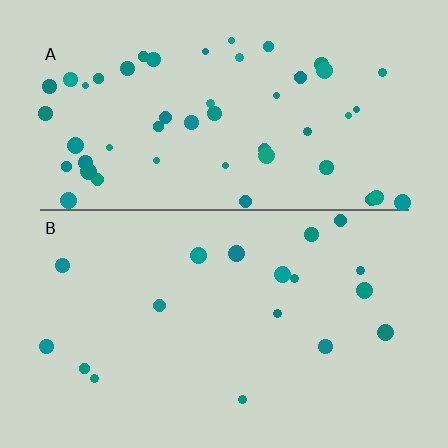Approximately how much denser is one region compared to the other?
Approximately 2.8× — region A over region B.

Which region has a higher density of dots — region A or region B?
A (the top).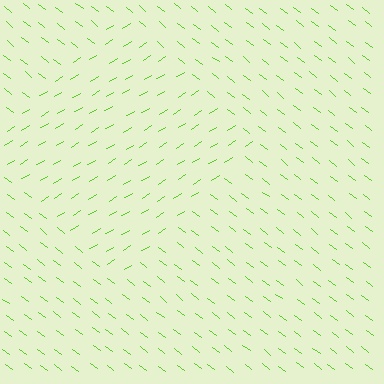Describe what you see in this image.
The image is filled with small lime line segments. A diamond region in the image has lines oriented differently from the surrounding lines, creating a visible texture boundary.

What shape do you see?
I see a diamond.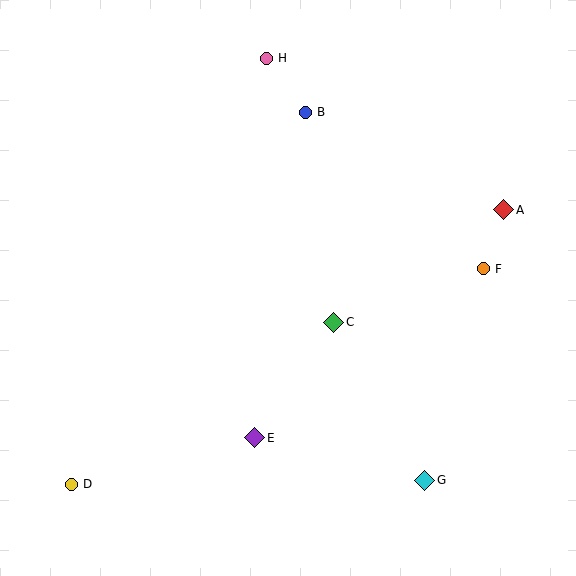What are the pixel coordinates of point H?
Point H is at (266, 58).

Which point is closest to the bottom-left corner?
Point D is closest to the bottom-left corner.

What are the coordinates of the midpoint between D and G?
The midpoint between D and G is at (248, 482).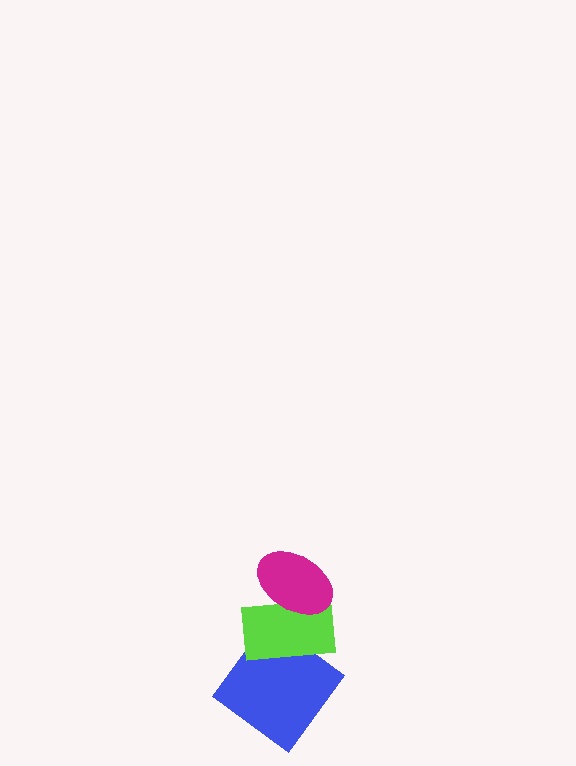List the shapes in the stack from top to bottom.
From top to bottom: the magenta ellipse, the lime rectangle, the blue diamond.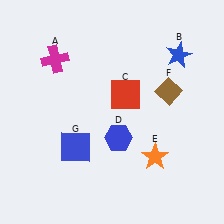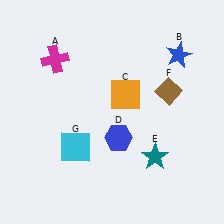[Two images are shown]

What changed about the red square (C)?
In Image 1, C is red. In Image 2, it changed to orange.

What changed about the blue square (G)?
In Image 1, G is blue. In Image 2, it changed to cyan.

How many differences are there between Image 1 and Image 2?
There are 3 differences between the two images.